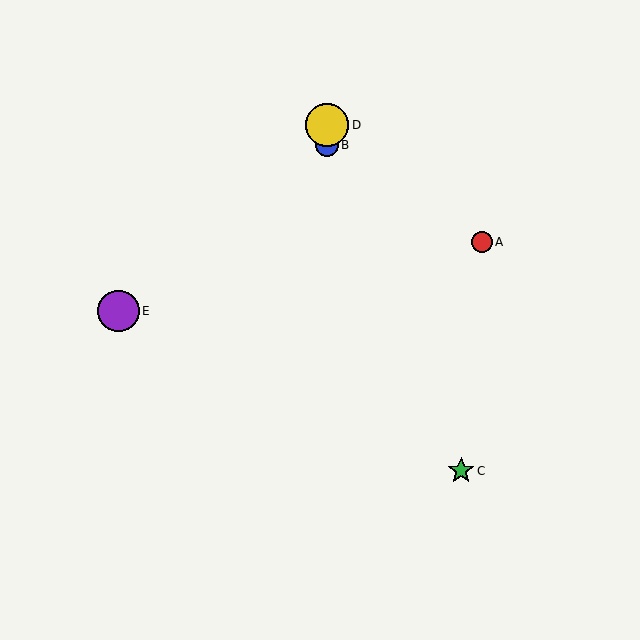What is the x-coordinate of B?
Object B is at x≈327.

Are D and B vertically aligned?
Yes, both are at x≈327.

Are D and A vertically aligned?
No, D is at x≈327 and A is at x≈482.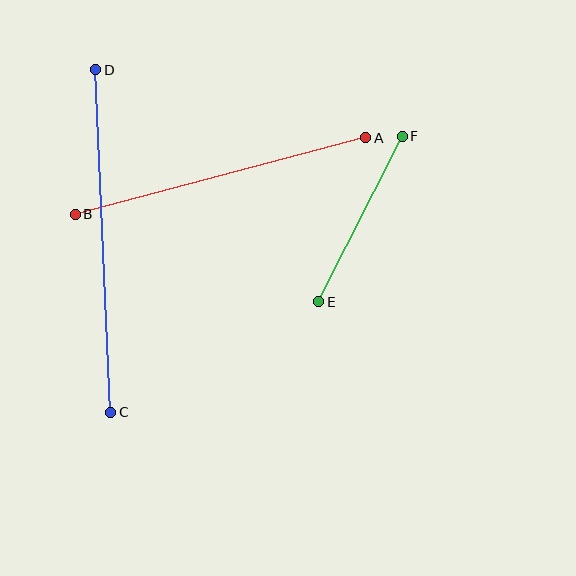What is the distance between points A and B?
The distance is approximately 301 pixels.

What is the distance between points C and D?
The distance is approximately 342 pixels.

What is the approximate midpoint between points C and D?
The midpoint is at approximately (103, 241) pixels.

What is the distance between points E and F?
The distance is approximately 185 pixels.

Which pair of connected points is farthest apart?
Points C and D are farthest apart.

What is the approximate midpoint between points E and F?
The midpoint is at approximately (360, 219) pixels.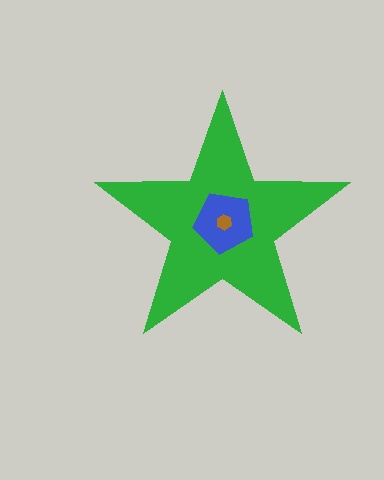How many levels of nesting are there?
3.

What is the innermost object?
The brown hexagon.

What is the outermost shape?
The green star.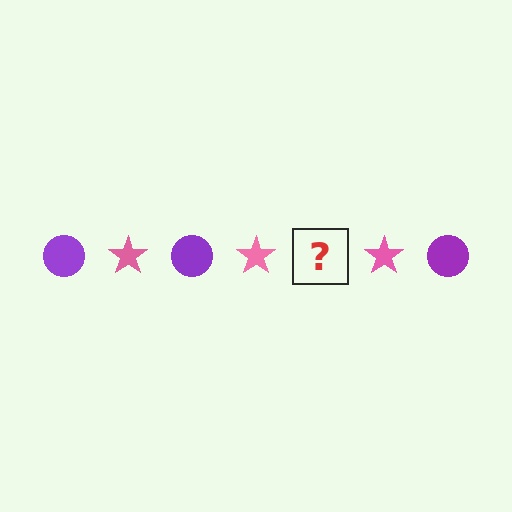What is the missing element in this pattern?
The missing element is a purple circle.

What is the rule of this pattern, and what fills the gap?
The rule is that the pattern alternates between purple circle and pink star. The gap should be filled with a purple circle.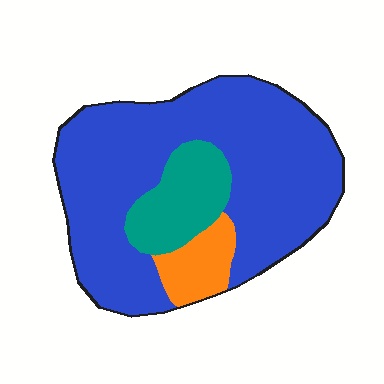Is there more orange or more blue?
Blue.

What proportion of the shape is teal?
Teal takes up about one sixth (1/6) of the shape.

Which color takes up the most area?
Blue, at roughly 75%.